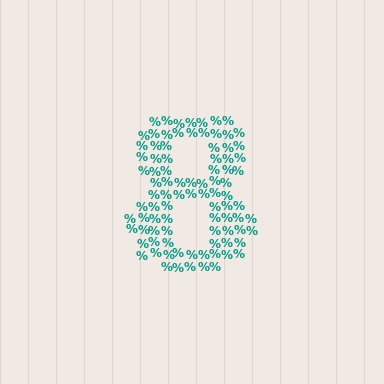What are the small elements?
The small elements are percent signs.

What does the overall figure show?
The overall figure shows the digit 8.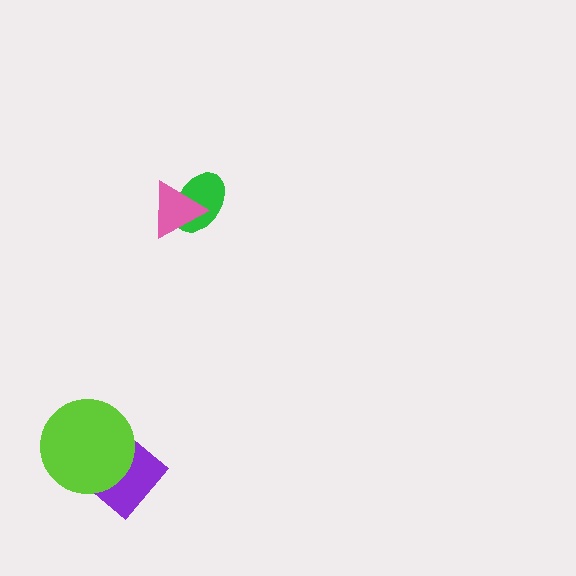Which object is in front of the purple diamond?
The lime circle is in front of the purple diamond.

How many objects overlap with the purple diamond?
1 object overlaps with the purple diamond.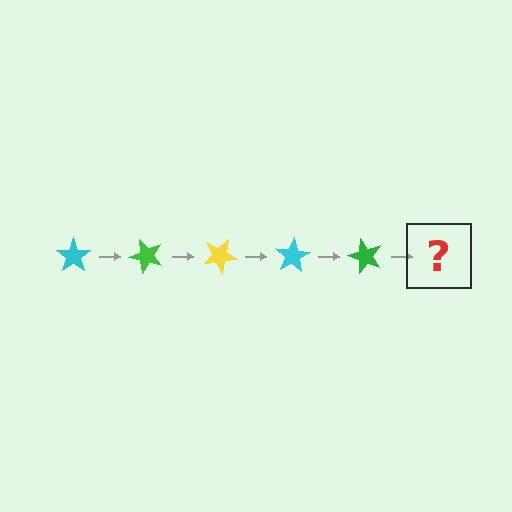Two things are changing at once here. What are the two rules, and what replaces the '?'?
The two rules are that it rotates 50 degrees each step and the color cycles through cyan, green, and yellow. The '?' should be a yellow star, rotated 250 degrees from the start.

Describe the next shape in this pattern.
It should be a yellow star, rotated 250 degrees from the start.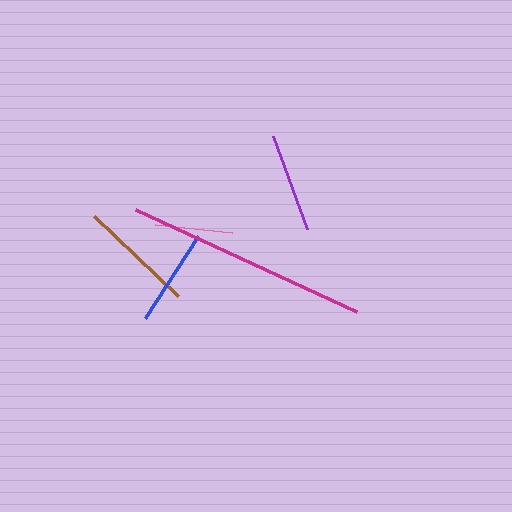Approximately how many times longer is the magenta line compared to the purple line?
The magenta line is approximately 2.5 times the length of the purple line.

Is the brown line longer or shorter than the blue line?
The brown line is longer than the blue line.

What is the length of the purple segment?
The purple segment is approximately 99 pixels long.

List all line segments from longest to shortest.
From longest to shortest: magenta, brown, purple, blue, pink.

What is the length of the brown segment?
The brown segment is approximately 116 pixels long.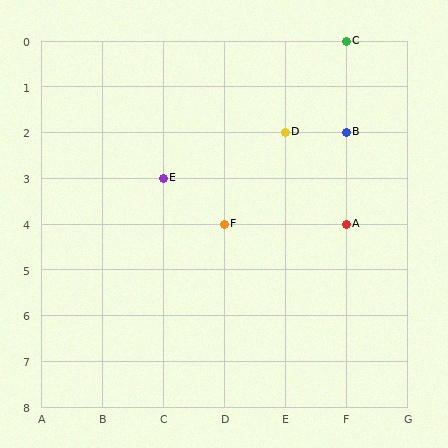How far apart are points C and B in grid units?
Points C and B are 2 rows apart.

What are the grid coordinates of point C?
Point C is at grid coordinates (F, 0).